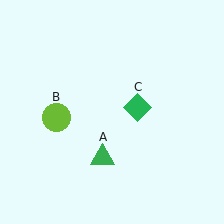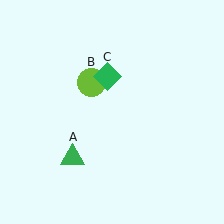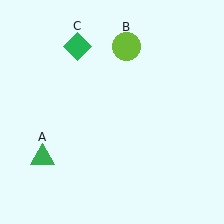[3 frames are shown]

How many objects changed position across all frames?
3 objects changed position: green triangle (object A), lime circle (object B), green diamond (object C).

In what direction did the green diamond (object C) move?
The green diamond (object C) moved up and to the left.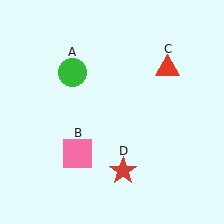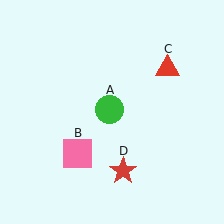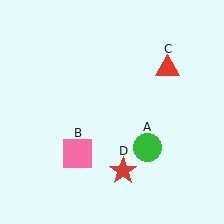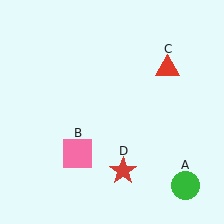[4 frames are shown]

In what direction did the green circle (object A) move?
The green circle (object A) moved down and to the right.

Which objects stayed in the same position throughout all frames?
Pink square (object B) and red triangle (object C) and red star (object D) remained stationary.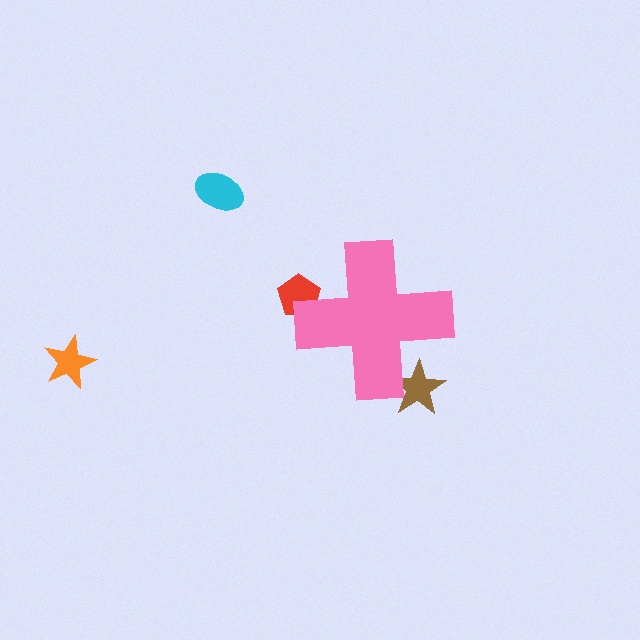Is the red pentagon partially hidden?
Yes, the red pentagon is partially hidden behind the pink cross.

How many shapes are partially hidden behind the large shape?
2 shapes are partially hidden.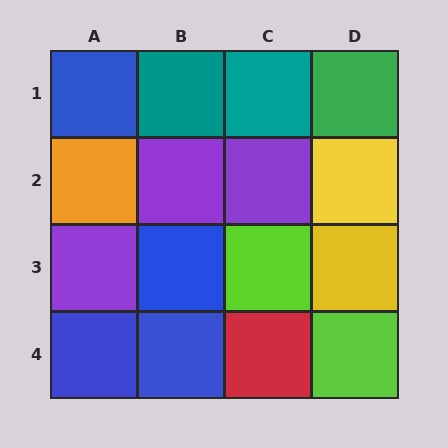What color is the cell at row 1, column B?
Teal.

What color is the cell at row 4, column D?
Lime.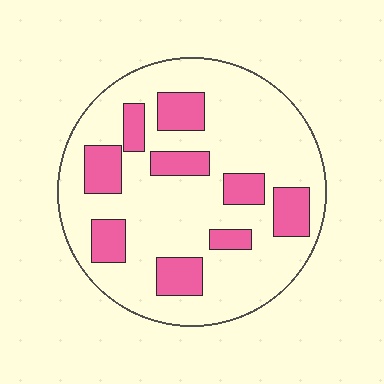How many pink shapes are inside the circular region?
9.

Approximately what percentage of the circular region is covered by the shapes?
Approximately 25%.